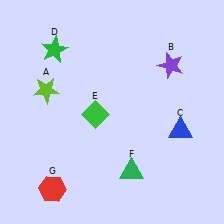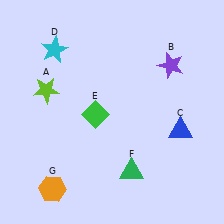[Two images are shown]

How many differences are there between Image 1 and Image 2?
There are 2 differences between the two images.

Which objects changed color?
D changed from green to cyan. G changed from red to orange.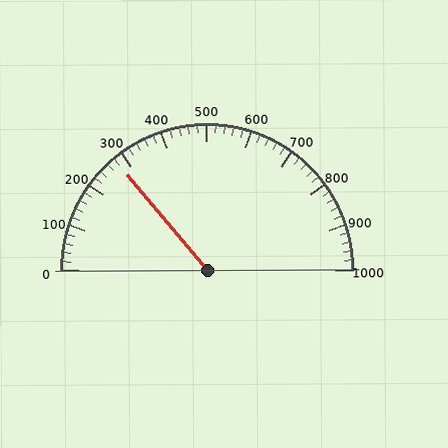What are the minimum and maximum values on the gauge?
The gauge ranges from 0 to 1000.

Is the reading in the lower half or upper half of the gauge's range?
The reading is in the lower half of the range (0 to 1000).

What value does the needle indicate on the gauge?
The needle indicates approximately 280.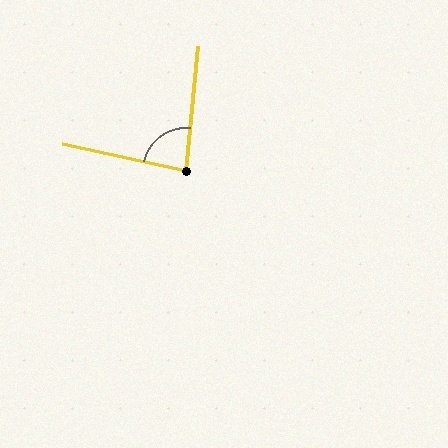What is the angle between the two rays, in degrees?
Approximately 83 degrees.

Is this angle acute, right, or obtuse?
It is acute.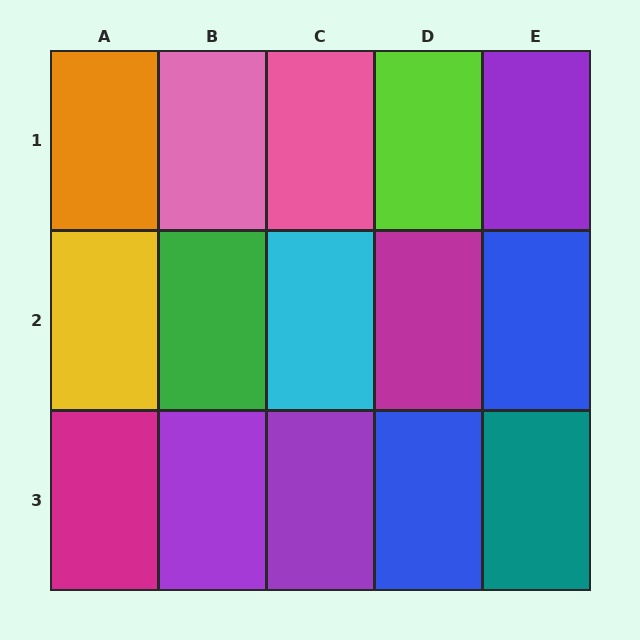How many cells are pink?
2 cells are pink.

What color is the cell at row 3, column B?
Purple.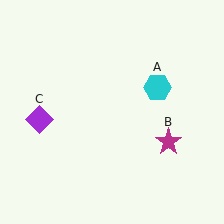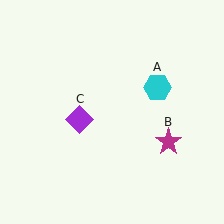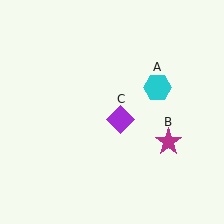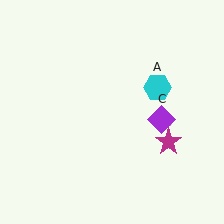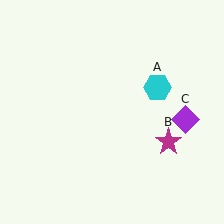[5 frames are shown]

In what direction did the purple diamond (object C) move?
The purple diamond (object C) moved right.